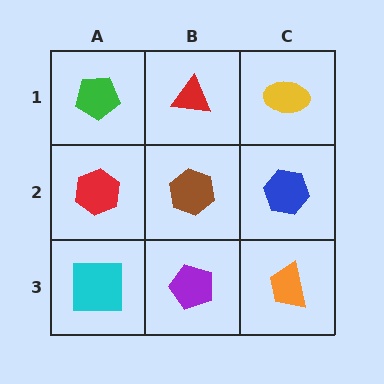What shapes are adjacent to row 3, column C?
A blue hexagon (row 2, column C), a purple pentagon (row 3, column B).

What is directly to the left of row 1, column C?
A red triangle.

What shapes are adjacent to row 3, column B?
A brown hexagon (row 2, column B), a cyan square (row 3, column A), an orange trapezoid (row 3, column C).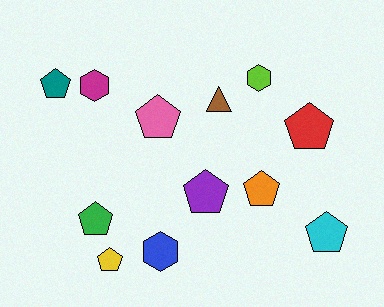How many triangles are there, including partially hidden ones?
There is 1 triangle.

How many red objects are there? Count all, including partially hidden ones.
There is 1 red object.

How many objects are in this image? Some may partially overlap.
There are 12 objects.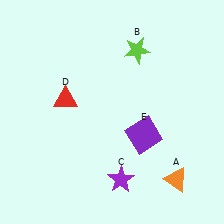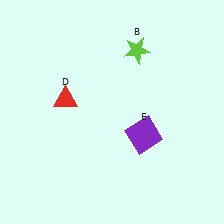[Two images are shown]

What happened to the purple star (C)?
The purple star (C) was removed in Image 2. It was in the bottom-right area of Image 1.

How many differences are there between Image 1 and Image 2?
There are 2 differences between the two images.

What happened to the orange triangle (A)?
The orange triangle (A) was removed in Image 2. It was in the bottom-right area of Image 1.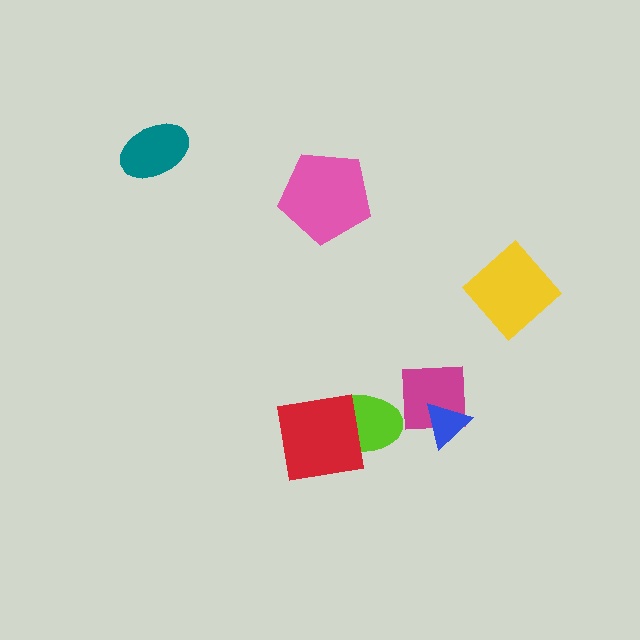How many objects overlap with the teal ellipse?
0 objects overlap with the teal ellipse.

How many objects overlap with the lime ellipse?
1 object overlaps with the lime ellipse.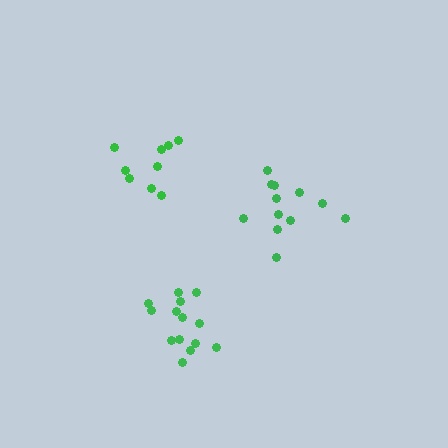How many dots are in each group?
Group 1: 12 dots, Group 2: 9 dots, Group 3: 14 dots (35 total).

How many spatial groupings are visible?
There are 3 spatial groupings.